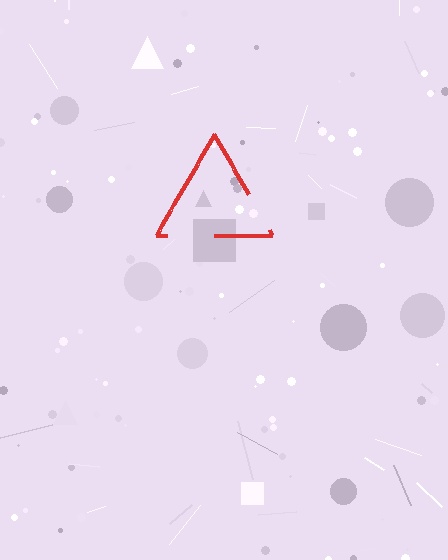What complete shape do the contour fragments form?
The contour fragments form a triangle.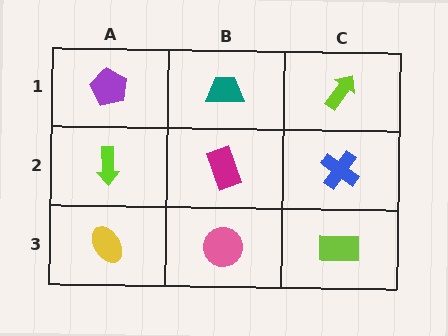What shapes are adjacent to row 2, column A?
A purple pentagon (row 1, column A), a yellow ellipse (row 3, column A), a magenta rectangle (row 2, column B).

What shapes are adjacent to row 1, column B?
A magenta rectangle (row 2, column B), a purple pentagon (row 1, column A), a lime arrow (row 1, column C).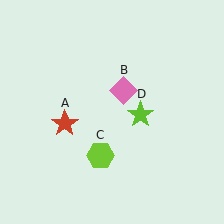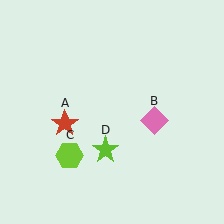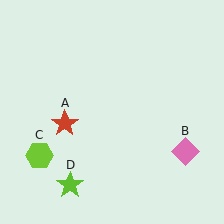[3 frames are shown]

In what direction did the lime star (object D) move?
The lime star (object D) moved down and to the left.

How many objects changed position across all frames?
3 objects changed position: pink diamond (object B), lime hexagon (object C), lime star (object D).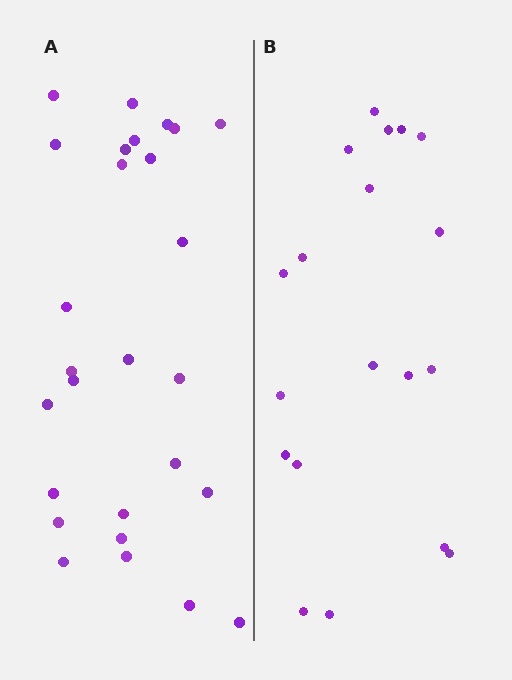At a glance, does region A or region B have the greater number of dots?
Region A (the left region) has more dots.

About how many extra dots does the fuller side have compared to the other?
Region A has roughly 8 or so more dots than region B.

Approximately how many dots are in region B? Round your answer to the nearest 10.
About 20 dots. (The exact count is 19, which rounds to 20.)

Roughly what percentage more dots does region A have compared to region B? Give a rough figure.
About 40% more.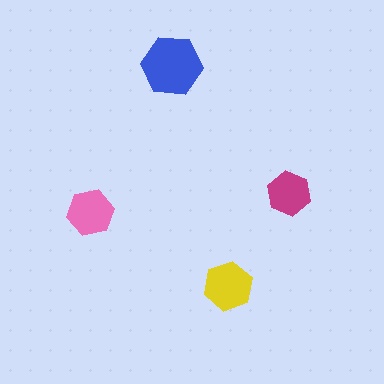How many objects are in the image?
There are 4 objects in the image.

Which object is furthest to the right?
The magenta hexagon is rightmost.